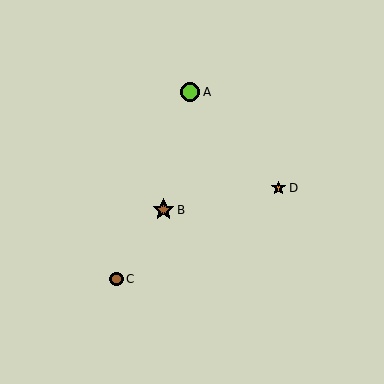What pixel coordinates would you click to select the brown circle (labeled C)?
Click at (116, 279) to select the brown circle C.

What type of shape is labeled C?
Shape C is a brown circle.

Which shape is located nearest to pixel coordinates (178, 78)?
The lime circle (labeled A) at (190, 92) is nearest to that location.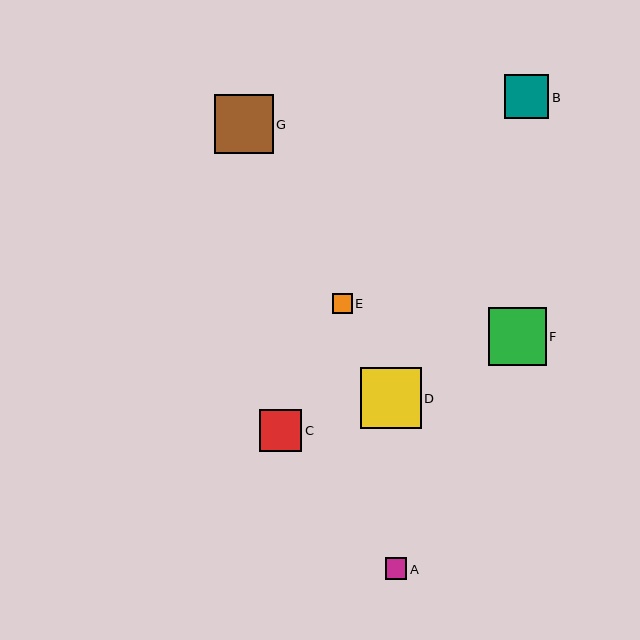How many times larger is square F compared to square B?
Square F is approximately 1.3 times the size of square B.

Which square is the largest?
Square D is the largest with a size of approximately 61 pixels.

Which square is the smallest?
Square E is the smallest with a size of approximately 20 pixels.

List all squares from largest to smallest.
From largest to smallest: D, G, F, B, C, A, E.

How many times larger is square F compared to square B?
Square F is approximately 1.3 times the size of square B.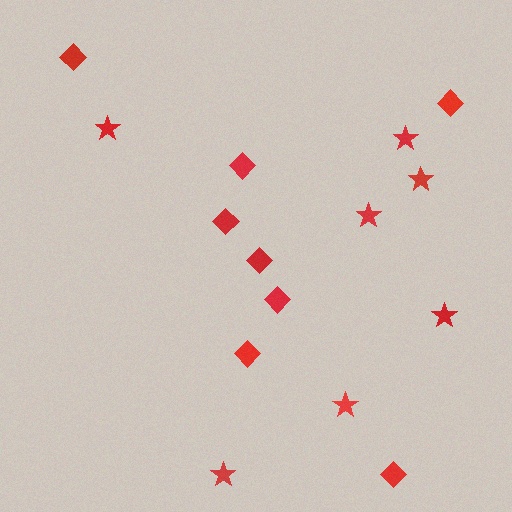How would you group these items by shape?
There are 2 groups: one group of diamonds (8) and one group of stars (7).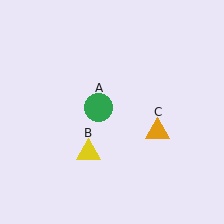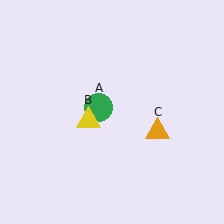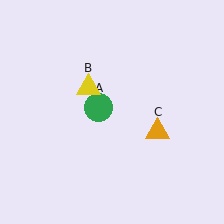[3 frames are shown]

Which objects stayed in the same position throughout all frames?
Green circle (object A) and orange triangle (object C) remained stationary.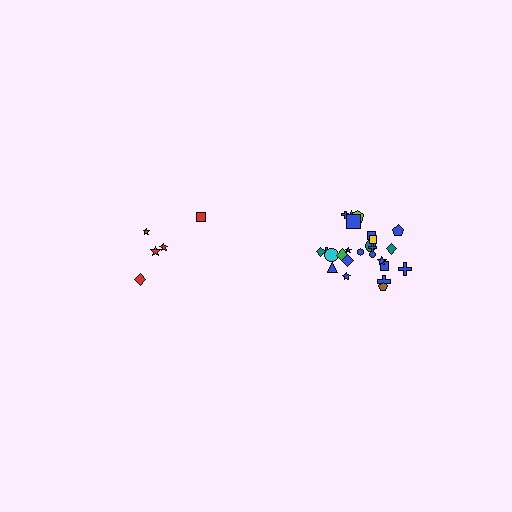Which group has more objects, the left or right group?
The right group.